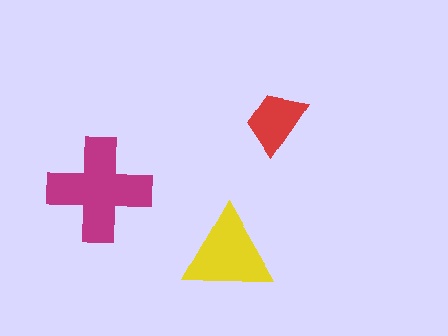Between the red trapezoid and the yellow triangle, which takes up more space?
The yellow triangle.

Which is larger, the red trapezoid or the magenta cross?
The magenta cross.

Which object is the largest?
The magenta cross.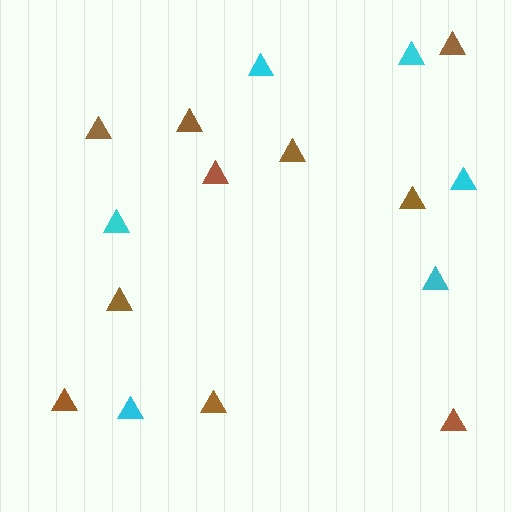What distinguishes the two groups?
There are 2 groups: one group of brown triangles (10) and one group of cyan triangles (6).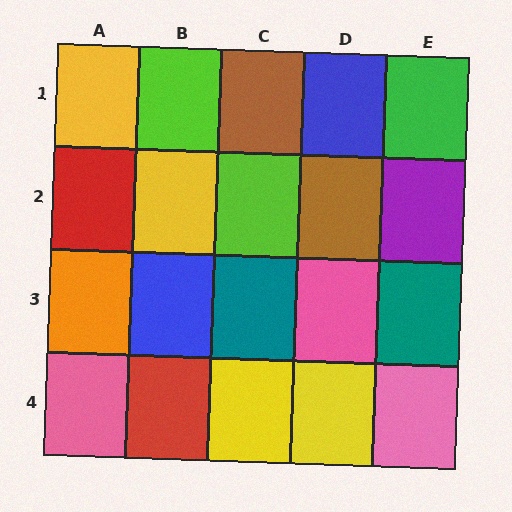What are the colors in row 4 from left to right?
Pink, red, yellow, yellow, pink.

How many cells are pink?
3 cells are pink.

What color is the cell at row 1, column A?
Yellow.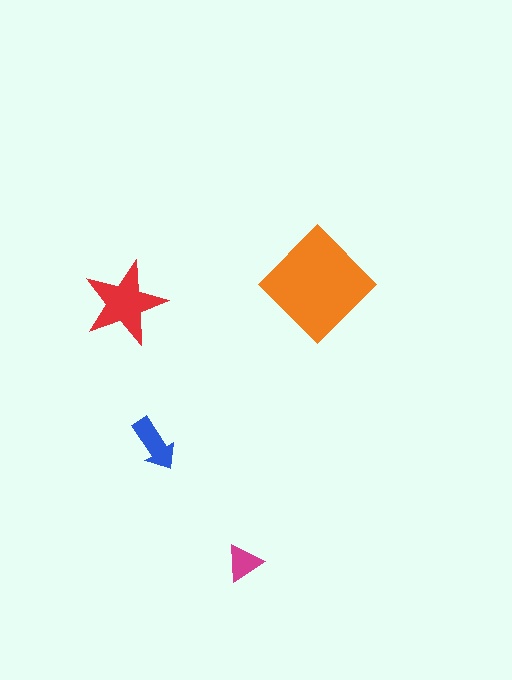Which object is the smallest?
The magenta triangle.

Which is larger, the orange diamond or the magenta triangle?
The orange diamond.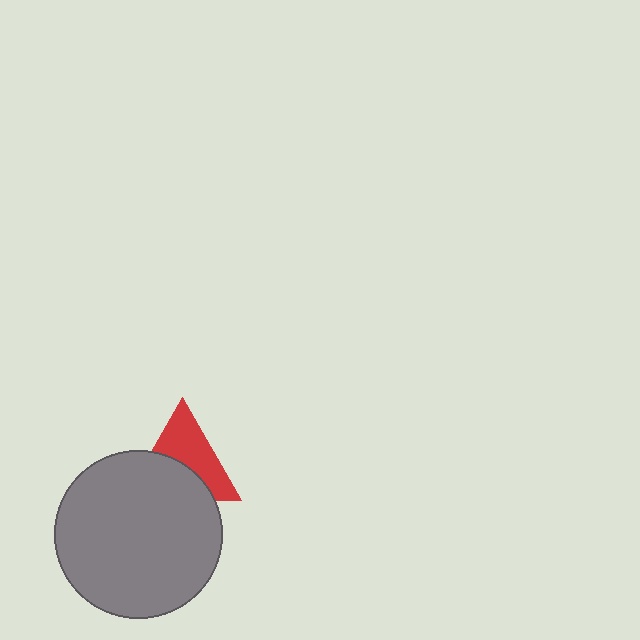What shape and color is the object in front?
The object in front is a gray circle.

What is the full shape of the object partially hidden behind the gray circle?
The partially hidden object is a red triangle.